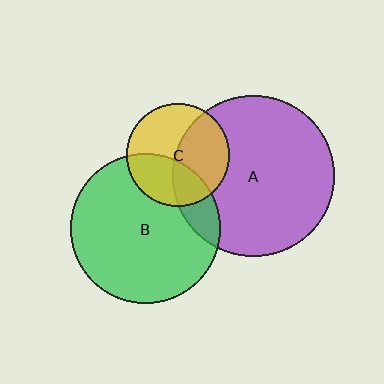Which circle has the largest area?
Circle A (purple).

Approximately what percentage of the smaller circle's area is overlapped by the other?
Approximately 15%.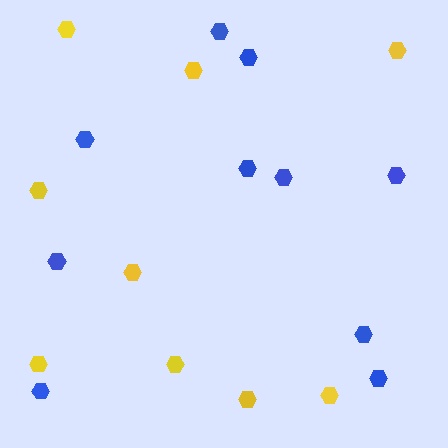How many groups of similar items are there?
There are 2 groups: one group of yellow hexagons (9) and one group of blue hexagons (10).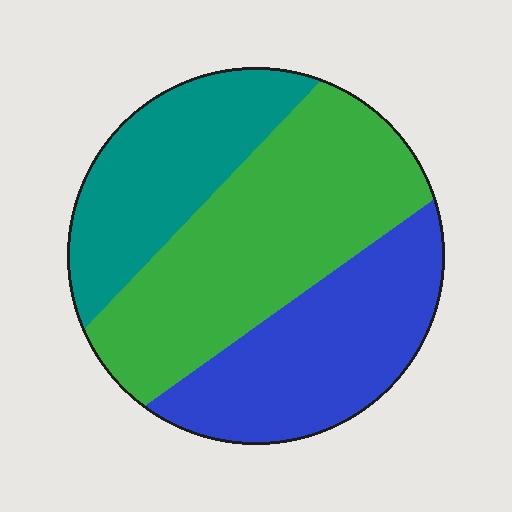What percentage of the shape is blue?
Blue covers around 30% of the shape.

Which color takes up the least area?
Teal, at roughly 25%.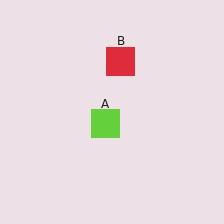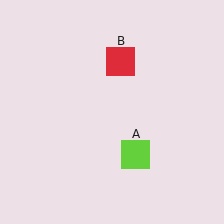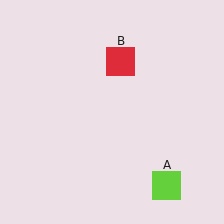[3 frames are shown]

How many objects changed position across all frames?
1 object changed position: lime square (object A).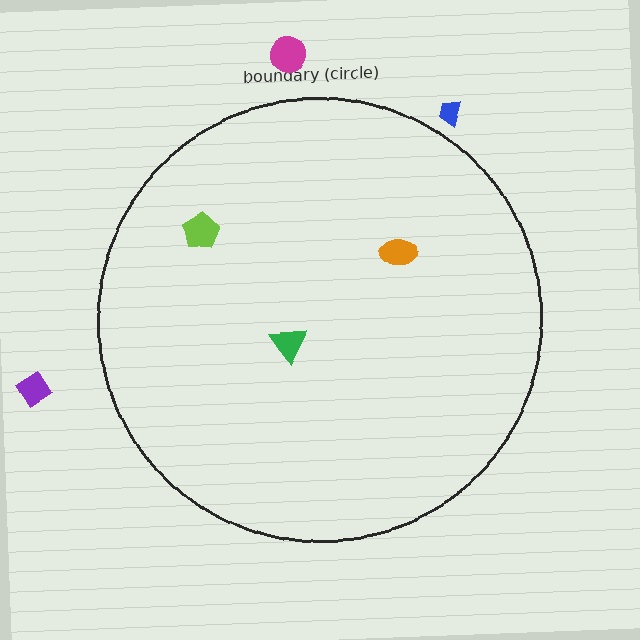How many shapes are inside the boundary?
3 inside, 3 outside.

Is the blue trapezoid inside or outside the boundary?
Outside.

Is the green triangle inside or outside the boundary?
Inside.